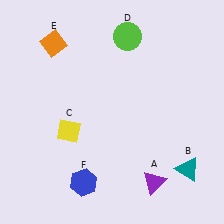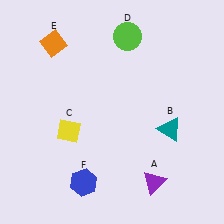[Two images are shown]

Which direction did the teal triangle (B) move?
The teal triangle (B) moved up.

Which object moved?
The teal triangle (B) moved up.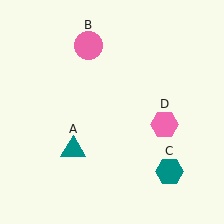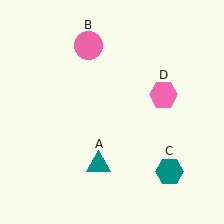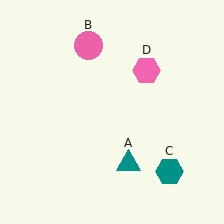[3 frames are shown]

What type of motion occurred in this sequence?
The teal triangle (object A), pink hexagon (object D) rotated counterclockwise around the center of the scene.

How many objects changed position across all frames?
2 objects changed position: teal triangle (object A), pink hexagon (object D).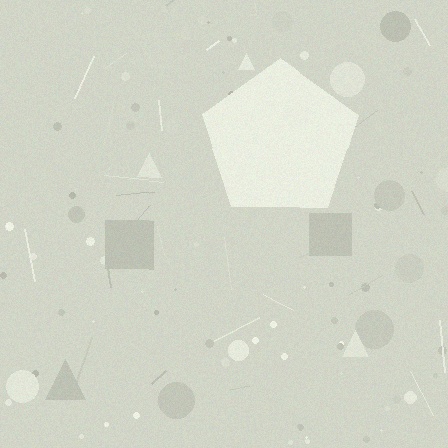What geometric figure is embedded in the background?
A pentagon is embedded in the background.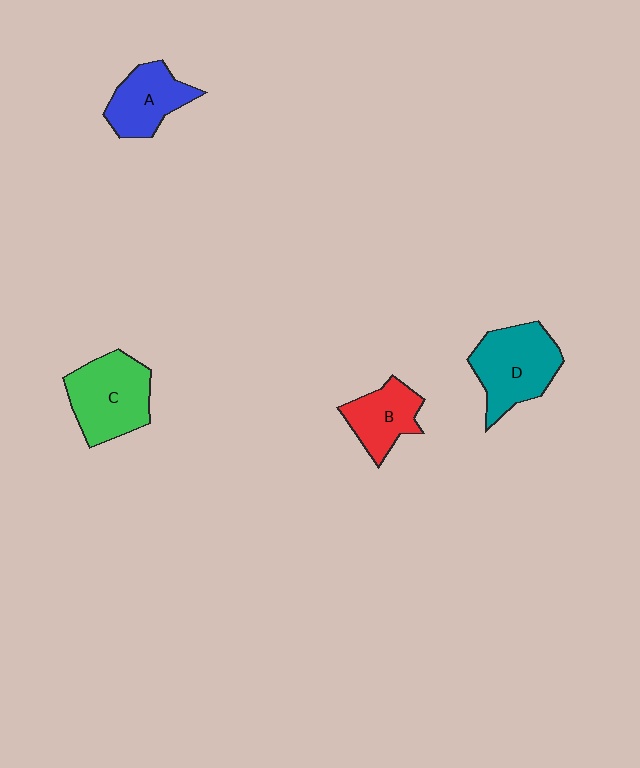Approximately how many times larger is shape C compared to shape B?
Approximately 1.5 times.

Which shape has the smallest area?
Shape B (red).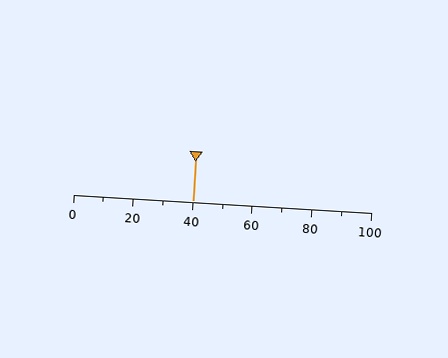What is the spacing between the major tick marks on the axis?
The major ticks are spaced 20 apart.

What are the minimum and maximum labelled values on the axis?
The axis runs from 0 to 100.